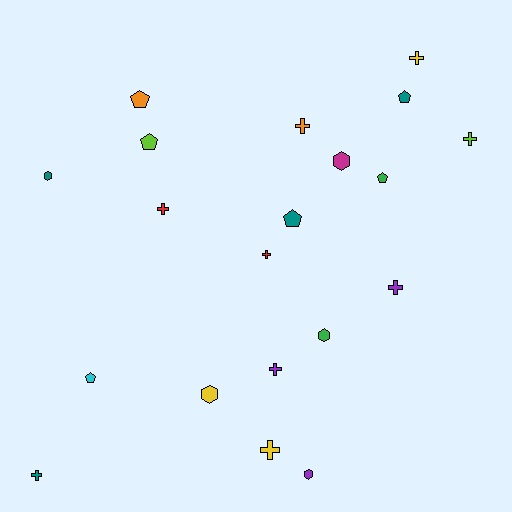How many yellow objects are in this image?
There are 3 yellow objects.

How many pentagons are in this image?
There are 6 pentagons.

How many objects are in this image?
There are 20 objects.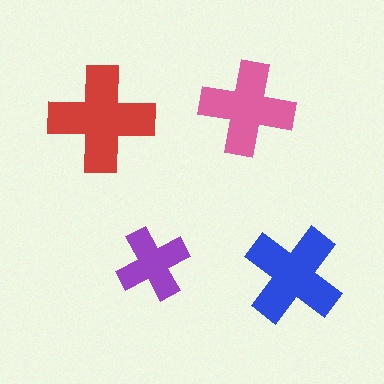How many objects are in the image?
There are 4 objects in the image.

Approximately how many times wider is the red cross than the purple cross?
About 1.5 times wider.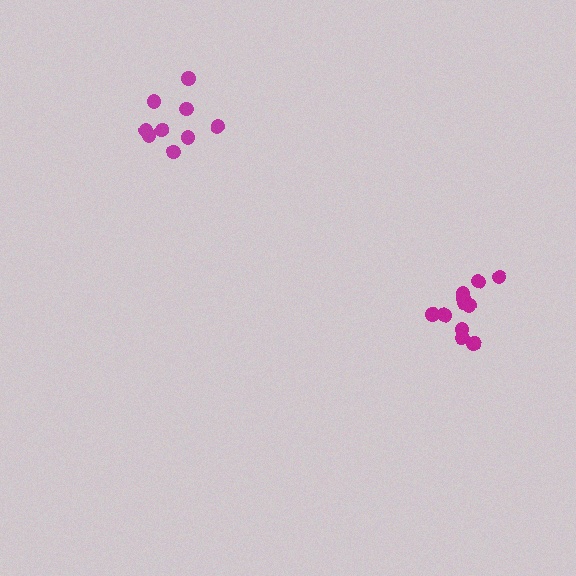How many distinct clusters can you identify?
There are 2 distinct clusters.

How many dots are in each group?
Group 1: 9 dots, Group 2: 11 dots (20 total).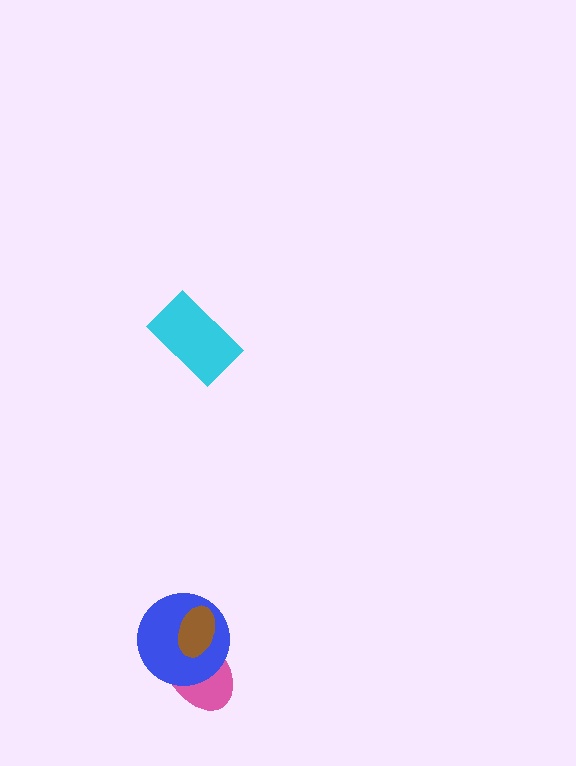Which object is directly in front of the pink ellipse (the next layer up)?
The blue circle is directly in front of the pink ellipse.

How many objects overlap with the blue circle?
2 objects overlap with the blue circle.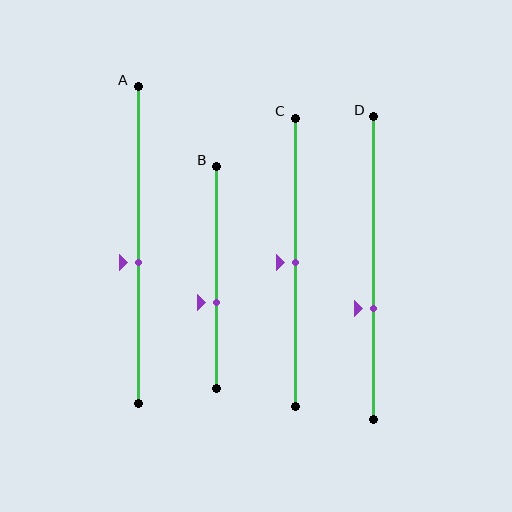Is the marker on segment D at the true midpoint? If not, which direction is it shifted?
No, the marker on segment D is shifted downward by about 13% of the segment length.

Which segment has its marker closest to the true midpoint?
Segment C has its marker closest to the true midpoint.